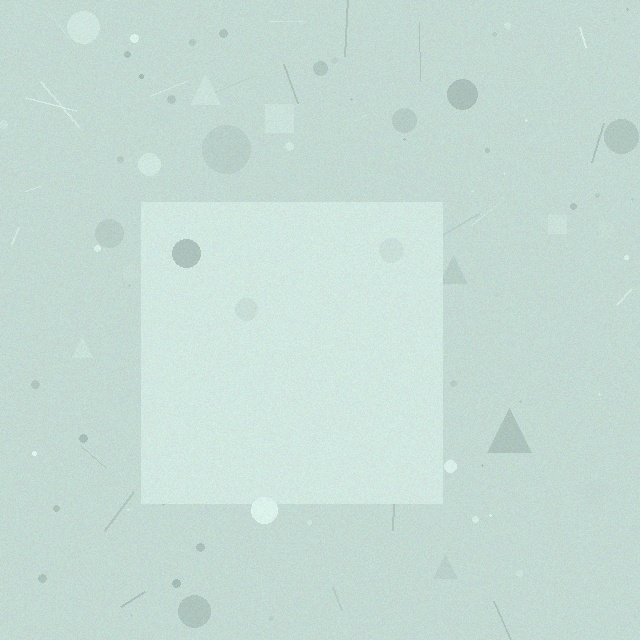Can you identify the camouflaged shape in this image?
The camouflaged shape is a square.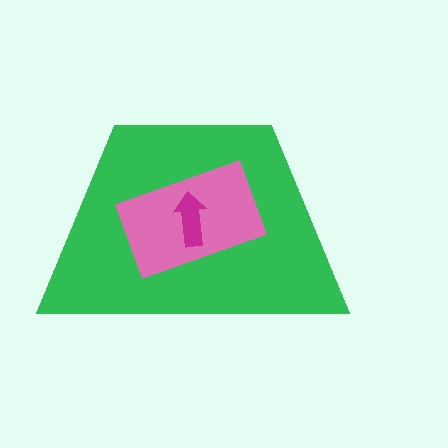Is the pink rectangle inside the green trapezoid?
Yes.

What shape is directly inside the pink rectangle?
The magenta arrow.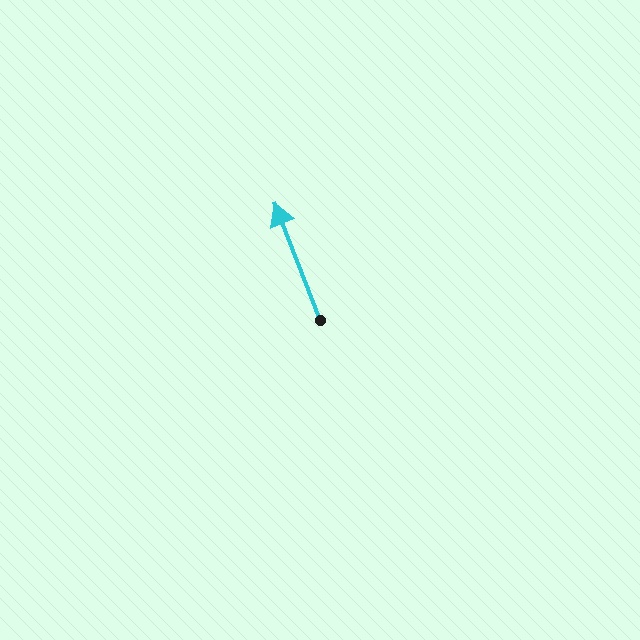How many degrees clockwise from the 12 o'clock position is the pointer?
Approximately 339 degrees.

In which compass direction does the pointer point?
North.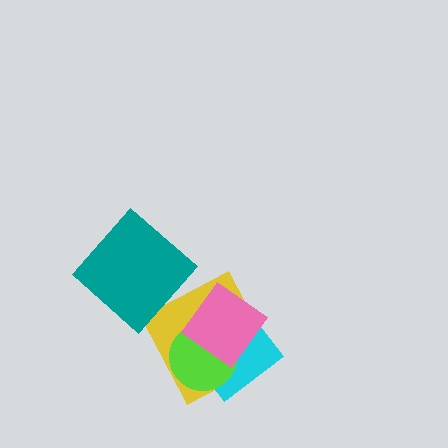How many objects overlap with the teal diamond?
0 objects overlap with the teal diamond.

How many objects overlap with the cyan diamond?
3 objects overlap with the cyan diamond.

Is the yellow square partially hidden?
Yes, it is partially covered by another shape.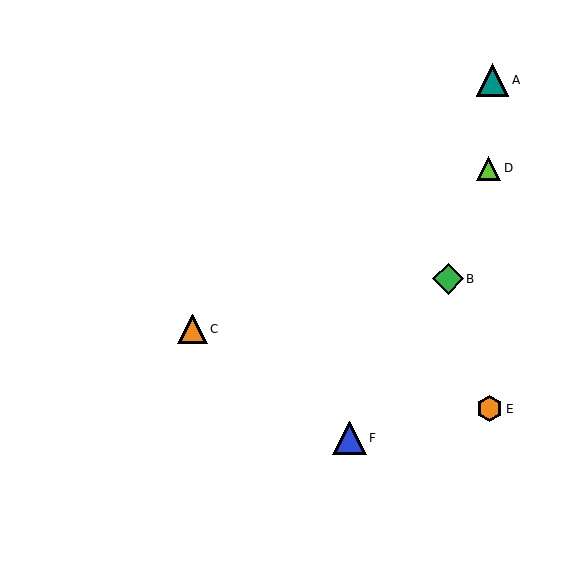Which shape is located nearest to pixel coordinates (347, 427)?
The blue triangle (labeled F) at (350, 438) is nearest to that location.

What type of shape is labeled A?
Shape A is a teal triangle.